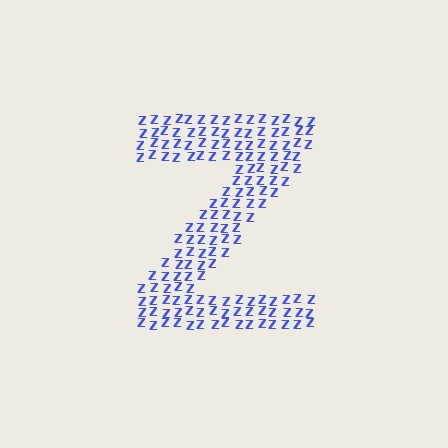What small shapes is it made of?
It is made of small letter Z's.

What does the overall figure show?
The overall figure shows the letter Z.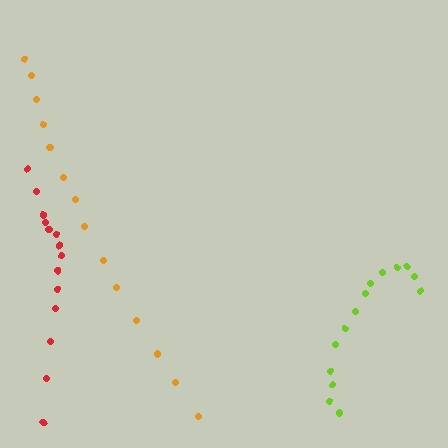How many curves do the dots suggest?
There are 3 distinct paths.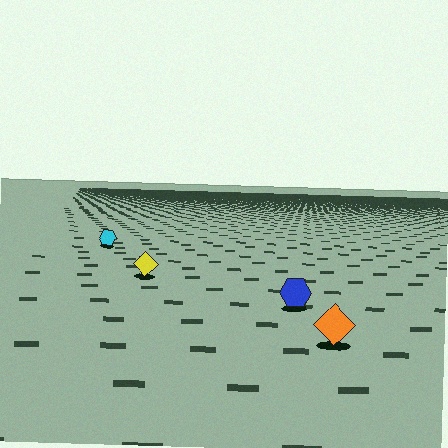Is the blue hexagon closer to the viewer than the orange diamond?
No. The orange diamond is closer — you can tell from the texture gradient: the ground texture is coarser near it.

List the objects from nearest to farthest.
From nearest to farthest: the orange diamond, the blue hexagon, the yellow diamond, the cyan hexagon.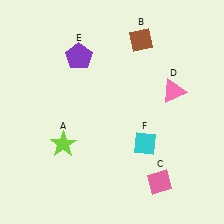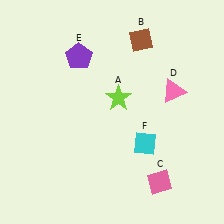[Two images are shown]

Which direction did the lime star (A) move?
The lime star (A) moved right.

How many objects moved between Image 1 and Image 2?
1 object moved between the two images.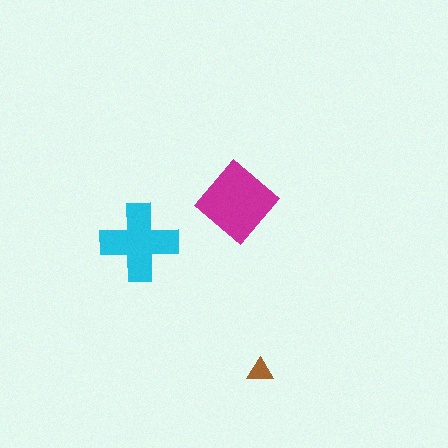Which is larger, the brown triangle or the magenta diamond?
The magenta diamond.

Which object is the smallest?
The brown triangle.